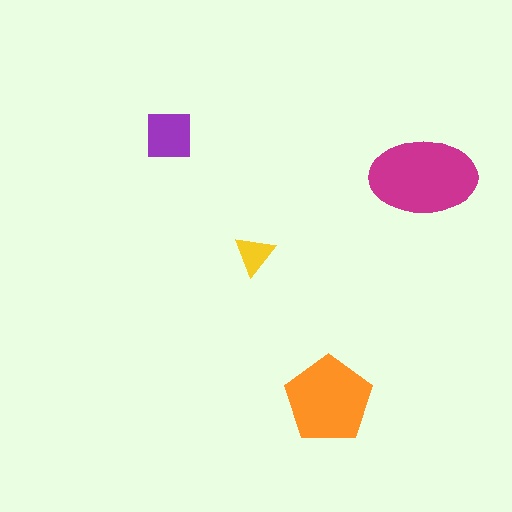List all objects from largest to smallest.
The magenta ellipse, the orange pentagon, the purple square, the yellow triangle.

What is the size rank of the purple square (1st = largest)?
3rd.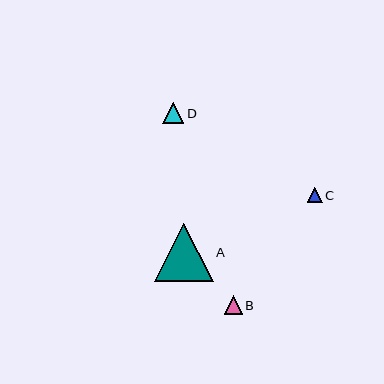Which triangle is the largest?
Triangle A is the largest with a size of approximately 58 pixels.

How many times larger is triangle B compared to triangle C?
Triangle B is approximately 1.2 times the size of triangle C.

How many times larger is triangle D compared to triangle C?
Triangle D is approximately 1.4 times the size of triangle C.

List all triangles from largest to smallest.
From largest to smallest: A, D, B, C.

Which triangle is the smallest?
Triangle C is the smallest with a size of approximately 15 pixels.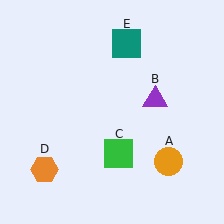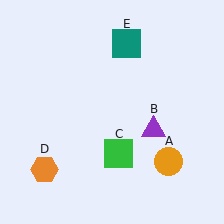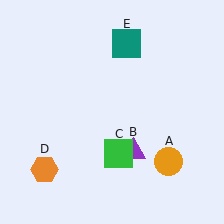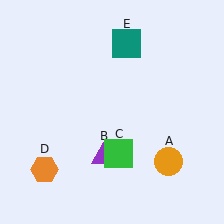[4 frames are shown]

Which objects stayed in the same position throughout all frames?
Orange circle (object A) and green square (object C) and orange hexagon (object D) and teal square (object E) remained stationary.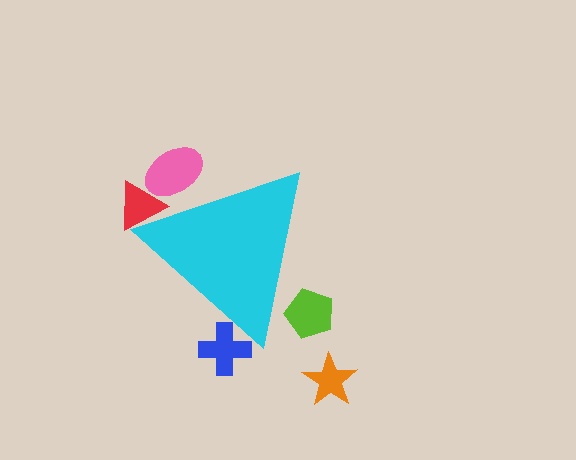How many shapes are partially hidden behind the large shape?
4 shapes are partially hidden.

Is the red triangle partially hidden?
Yes, the red triangle is partially hidden behind the cyan triangle.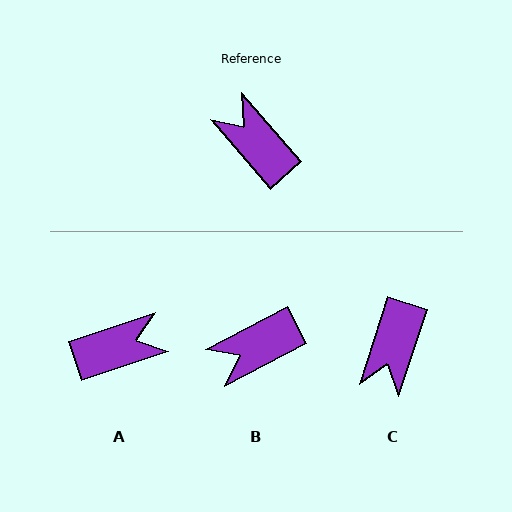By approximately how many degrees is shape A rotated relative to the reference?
Approximately 113 degrees clockwise.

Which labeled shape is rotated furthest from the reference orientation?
C, about 121 degrees away.